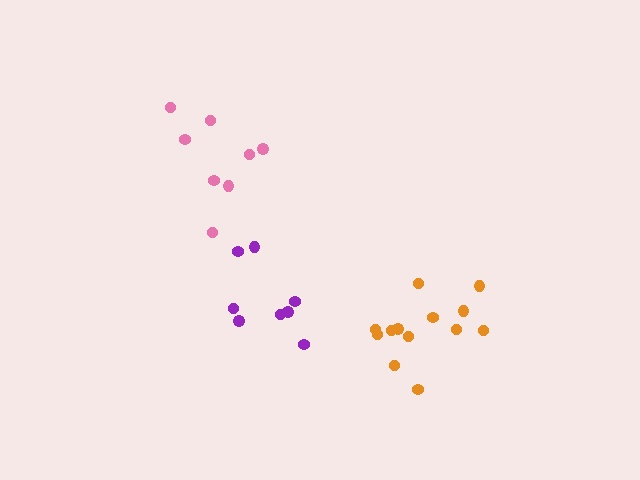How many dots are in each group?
Group 1: 8 dots, Group 2: 8 dots, Group 3: 13 dots (29 total).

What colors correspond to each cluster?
The clusters are colored: purple, pink, orange.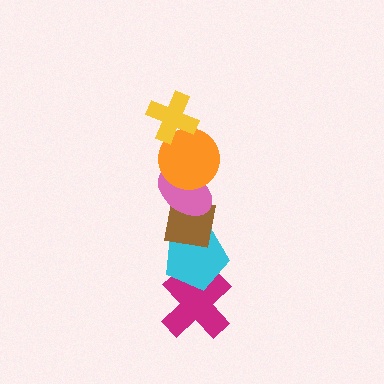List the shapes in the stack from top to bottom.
From top to bottom: the yellow cross, the orange circle, the pink ellipse, the brown square, the cyan pentagon, the magenta cross.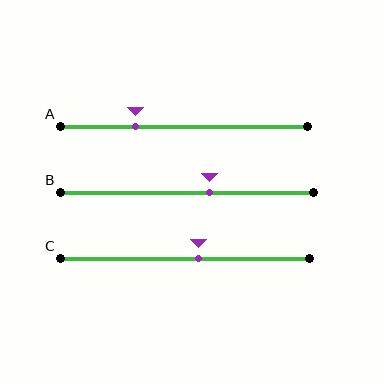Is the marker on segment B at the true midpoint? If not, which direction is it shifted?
No, the marker on segment B is shifted to the right by about 9% of the segment length.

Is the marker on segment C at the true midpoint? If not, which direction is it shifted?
No, the marker on segment C is shifted to the right by about 5% of the segment length.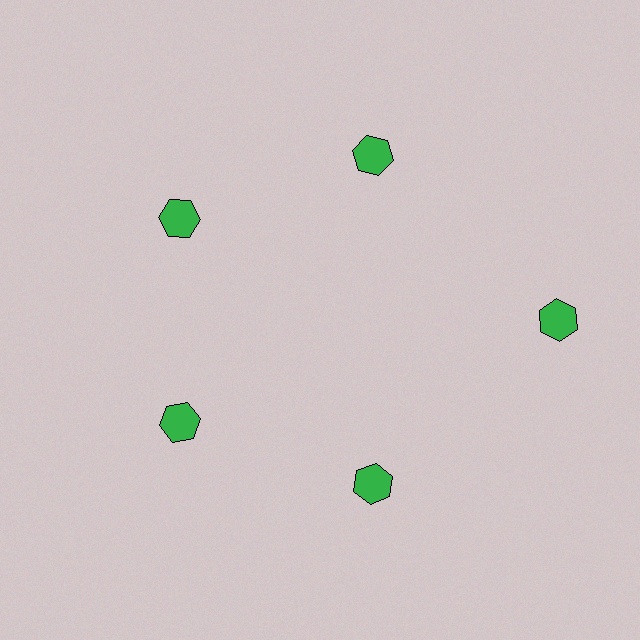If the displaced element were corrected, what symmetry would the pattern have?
It would have 5-fold rotational symmetry — the pattern would map onto itself every 72 degrees.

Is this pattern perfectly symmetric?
No. The 5 green hexagons are arranged in a ring, but one element near the 3 o'clock position is pushed outward from the center, breaking the 5-fold rotational symmetry.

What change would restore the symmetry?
The symmetry would be restored by moving it inward, back onto the ring so that all 5 hexagons sit at equal angles and equal distance from the center.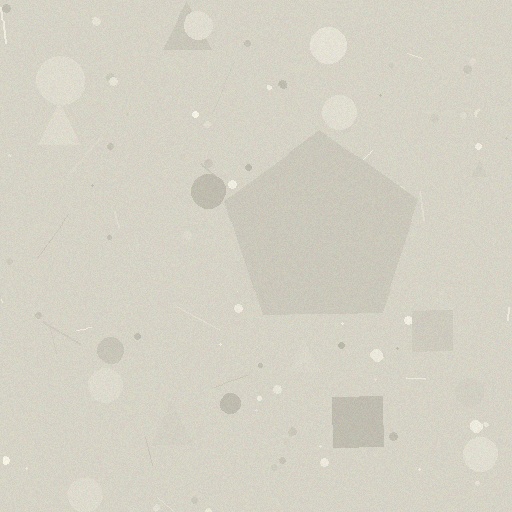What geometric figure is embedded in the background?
A pentagon is embedded in the background.